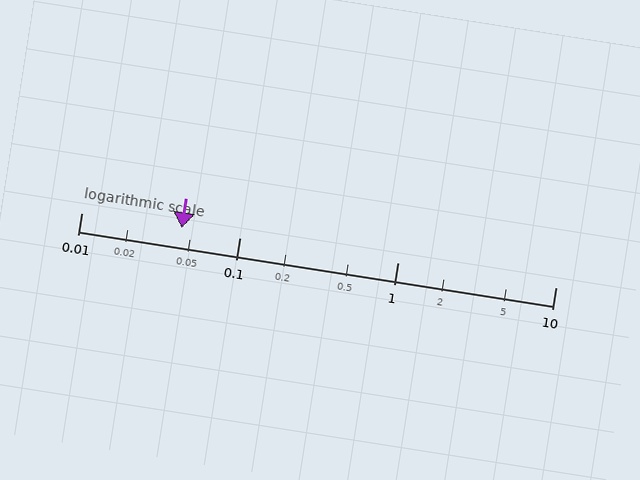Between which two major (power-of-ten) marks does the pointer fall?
The pointer is between 0.01 and 0.1.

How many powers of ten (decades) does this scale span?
The scale spans 3 decades, from 0.01 to 10.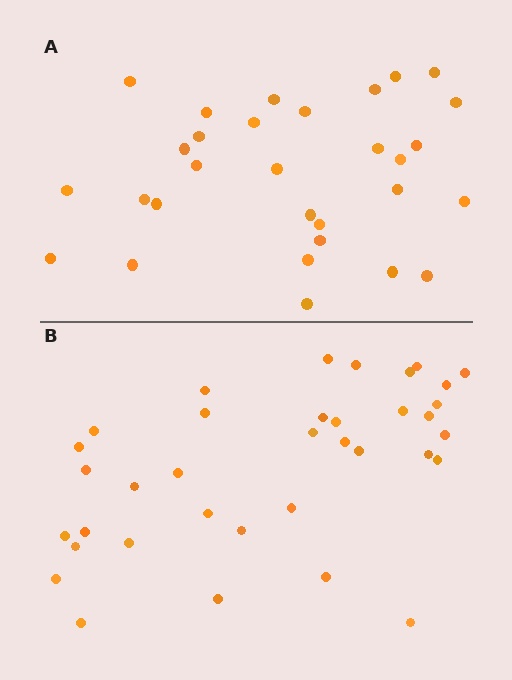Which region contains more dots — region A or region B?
Region B (the bottom region) has more dots.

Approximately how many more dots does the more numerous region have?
Region B has about 6 more dots than region A.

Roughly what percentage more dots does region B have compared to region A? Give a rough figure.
About 20% more.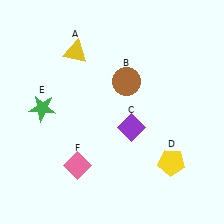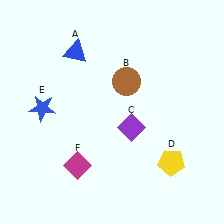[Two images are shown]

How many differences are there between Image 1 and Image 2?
There are 3 differences between the two images.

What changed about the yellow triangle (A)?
In Image 1, A is yellow. In Image 2, it changed to blue.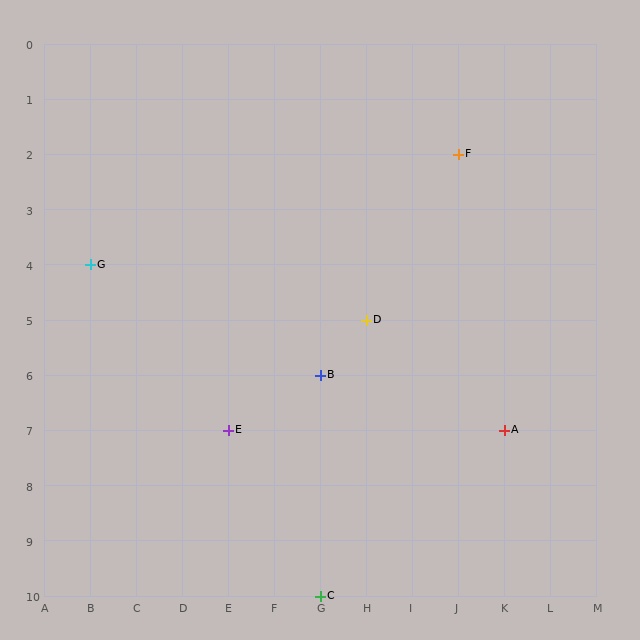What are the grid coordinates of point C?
Point C is at grid coordinates (G, 10).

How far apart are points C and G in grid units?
Points C and G are 5 columns and 6 rows apart (about 7.8 grid units diagonally).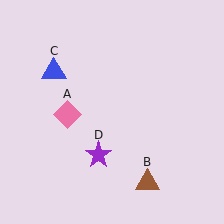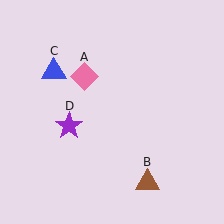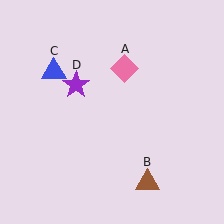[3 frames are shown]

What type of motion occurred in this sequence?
The pink diamond (object A), purple star (object D) rotated clockwise around the center of the scene.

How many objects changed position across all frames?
2 objects changed position: pink diamond (object A), purple star (object D).